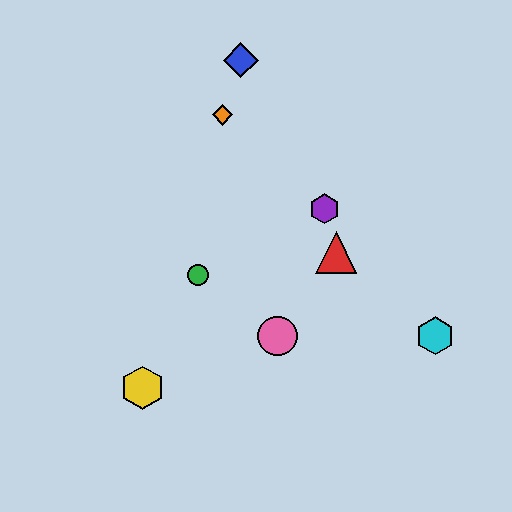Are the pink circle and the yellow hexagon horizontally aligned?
No, the pink circle is at y≈336 and the yellow hexagon is at y≈388.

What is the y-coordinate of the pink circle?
The pink circle is at y≈336.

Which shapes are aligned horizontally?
The cyan hexagon, the pink circle are aligned horizontally.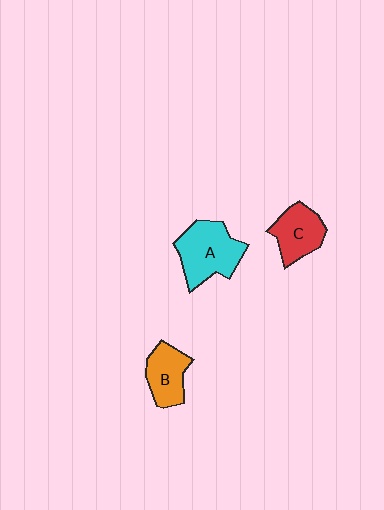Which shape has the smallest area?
Shape B (orange).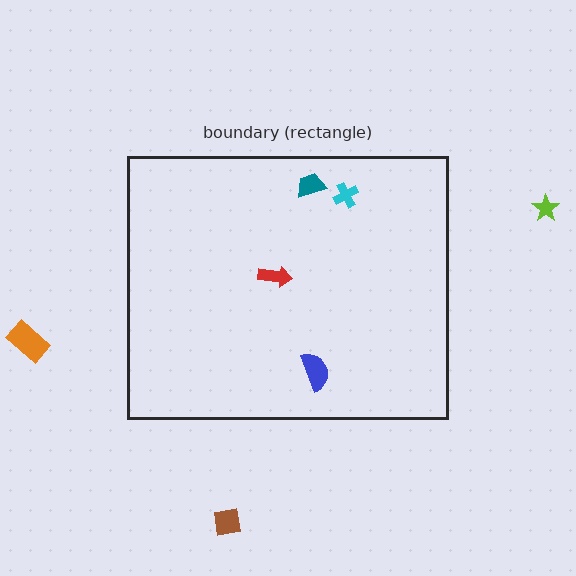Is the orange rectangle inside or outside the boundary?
Outside.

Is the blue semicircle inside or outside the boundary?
Inside.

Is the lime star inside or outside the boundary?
Outside.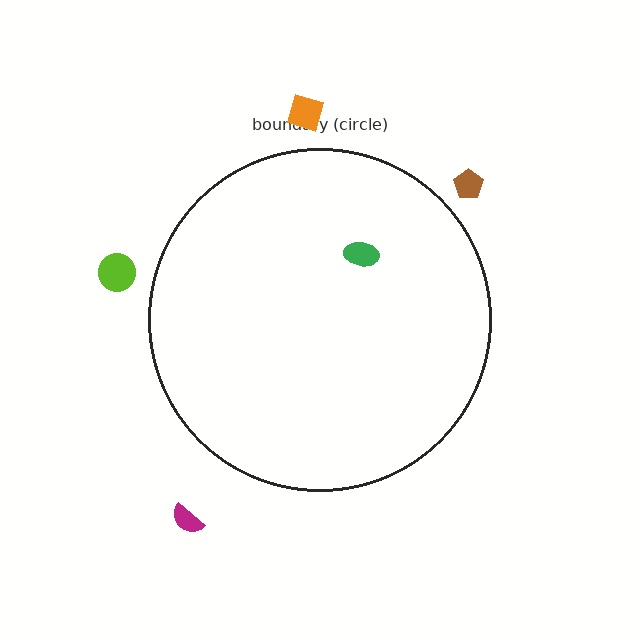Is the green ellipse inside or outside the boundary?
Inside.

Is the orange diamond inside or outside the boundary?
Outside.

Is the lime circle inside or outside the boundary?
Outside.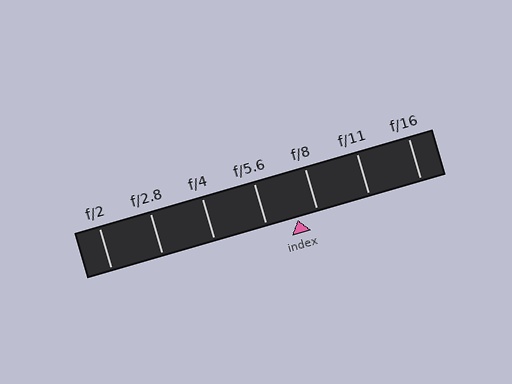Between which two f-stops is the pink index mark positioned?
The index mark is between f/5.6 and f/8.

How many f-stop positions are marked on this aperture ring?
There are 7 f-stop positions marked.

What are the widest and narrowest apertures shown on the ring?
The widest aperture shown is f/2 and the narrowest is f/16.